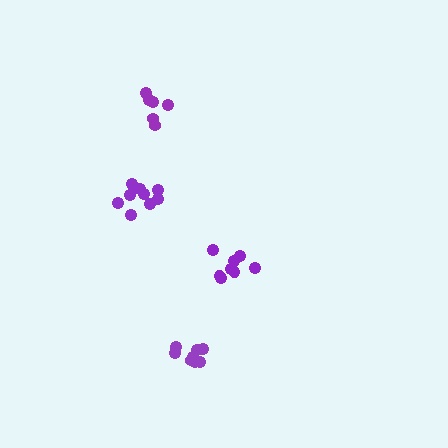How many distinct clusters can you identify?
There are 4 distinct clusters.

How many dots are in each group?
Group 1: 9 dots, Group 2: 9 dots, Group 3: 8 dots, Group 4: 6 dots (32 total).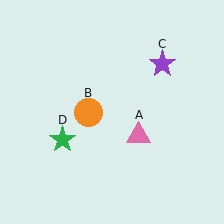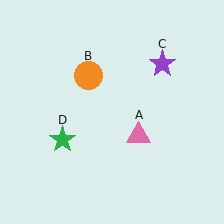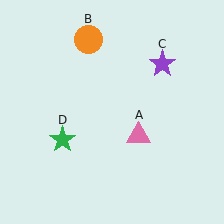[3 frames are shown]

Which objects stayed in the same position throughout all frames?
Pink triangle (object A) and purple star (object C) and green star (object D) remained stationary.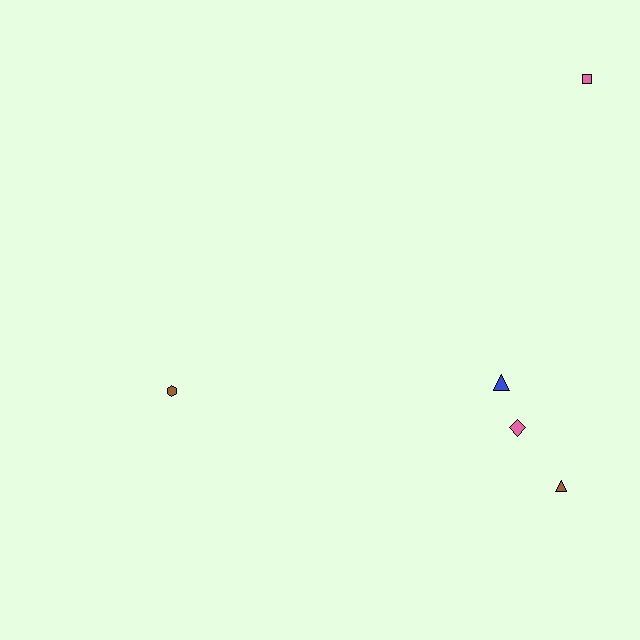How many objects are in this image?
There are 5 objects.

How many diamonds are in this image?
There is 1 diamond.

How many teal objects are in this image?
There are no teal objects.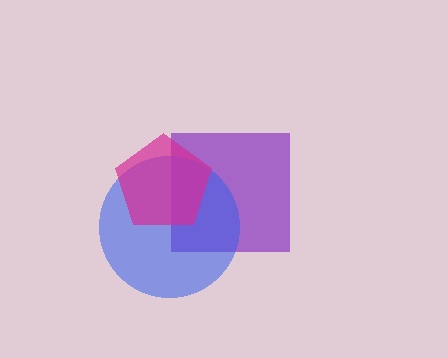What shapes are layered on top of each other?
The layered shapes are: a purple square, a blue circle, a magenta pentagon.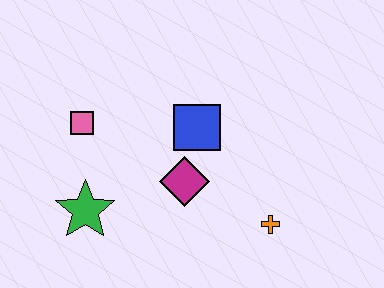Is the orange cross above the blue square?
No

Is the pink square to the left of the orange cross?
Yes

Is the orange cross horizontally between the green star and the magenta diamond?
No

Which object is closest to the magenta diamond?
The blue square is closest to the magenta diamond.